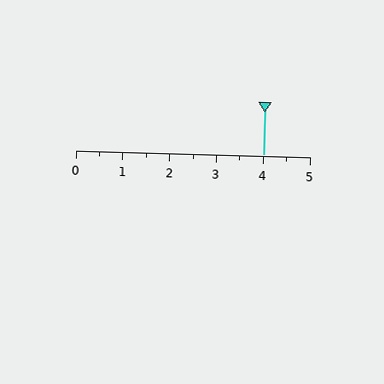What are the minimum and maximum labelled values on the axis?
The axis runs from 0 to 5.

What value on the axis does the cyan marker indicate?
The marker indicates approximately 4.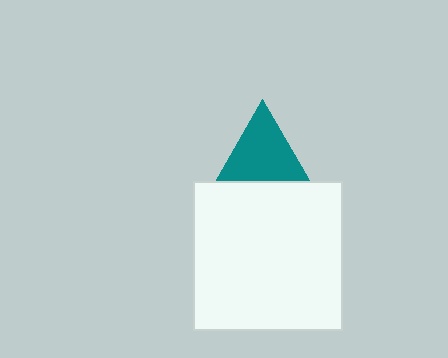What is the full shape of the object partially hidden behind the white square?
The partially hidden object is a teal triangle.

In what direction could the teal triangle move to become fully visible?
The teal triangle could move up. That would shift it out from behind the white square entirely.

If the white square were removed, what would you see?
You would see the complete teal triangle.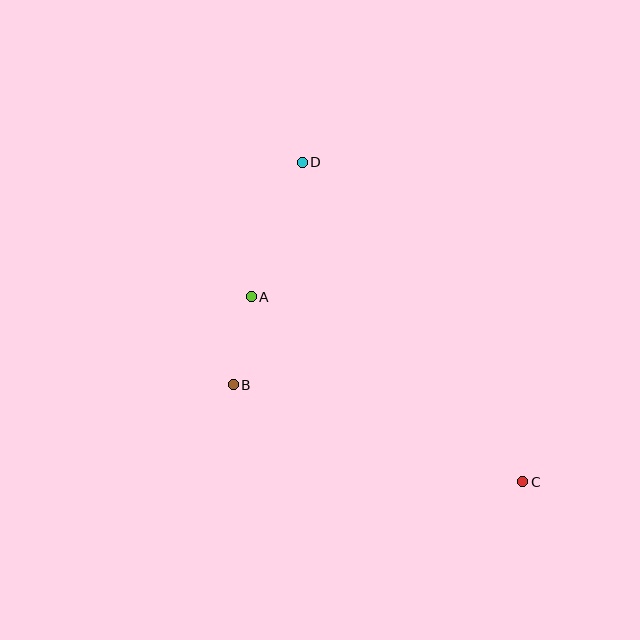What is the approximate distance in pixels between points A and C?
The distance between A and C is approximately 329 pixels.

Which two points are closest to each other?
Points A and B are closest to each other.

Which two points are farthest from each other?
Points C and D are farthest from each other.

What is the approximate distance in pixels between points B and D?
The distance between B and D is approximately 233 pixels.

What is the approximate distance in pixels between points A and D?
The distance between A and D is approximately 144 pixels.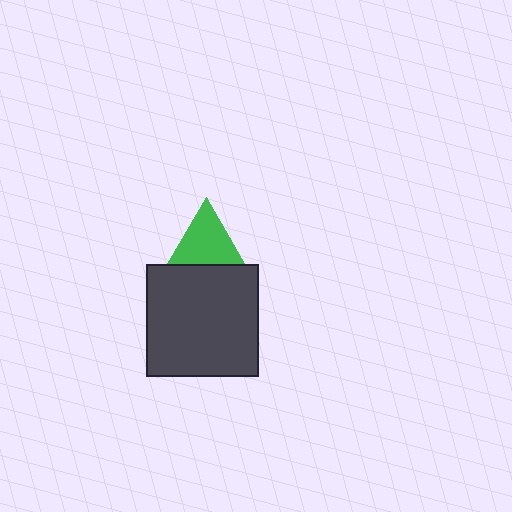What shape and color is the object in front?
The object in front is a dark gray square.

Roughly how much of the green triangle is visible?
Most of it is visible (roughly 68%).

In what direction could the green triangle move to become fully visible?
The green triangle could move up. That would shift it out from behind the dark gray square entirely.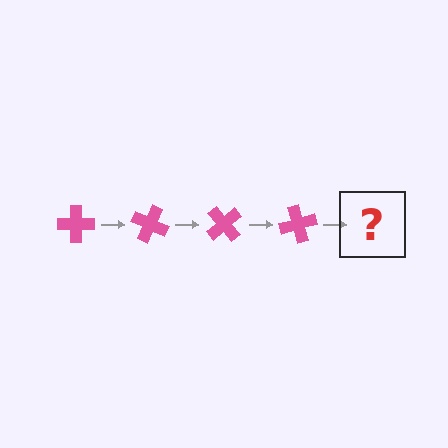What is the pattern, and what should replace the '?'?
The pattern is that the cross rotates 25 degrees each step. The '?' should be a pink cross rotated 100 degrees.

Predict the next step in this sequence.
The next step is a pink cross rotated 100 degrees.